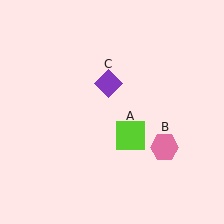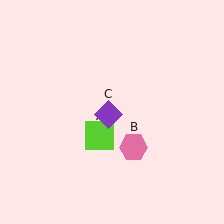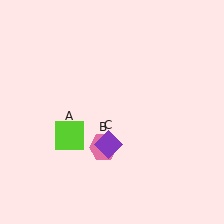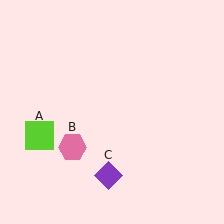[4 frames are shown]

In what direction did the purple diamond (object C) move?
The purple diamond (object C) moved down.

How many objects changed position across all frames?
3 objects changed position: lime square (object A), pink hexagon (object B), purple diamond (object C).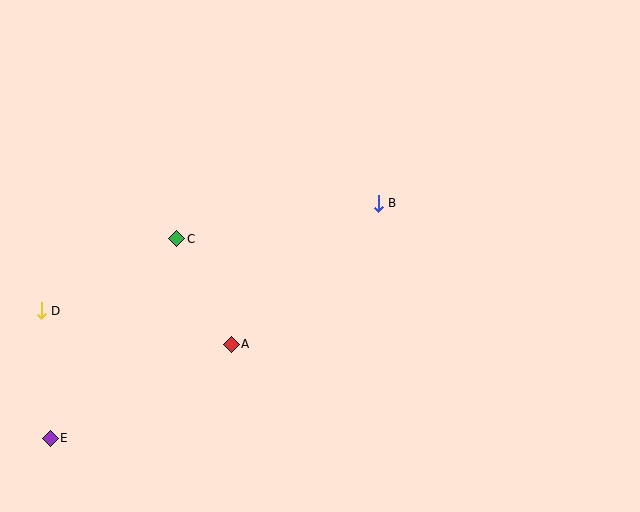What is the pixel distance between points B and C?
The distance between B and C is 205 pixels.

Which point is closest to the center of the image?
Point B at (378, 203) is closest to the center.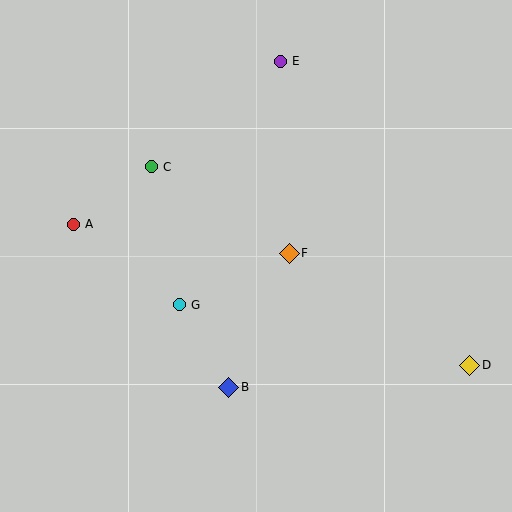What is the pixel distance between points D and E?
The distance between D and E is 358 pixels.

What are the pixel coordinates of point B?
Point B is at (229, 387).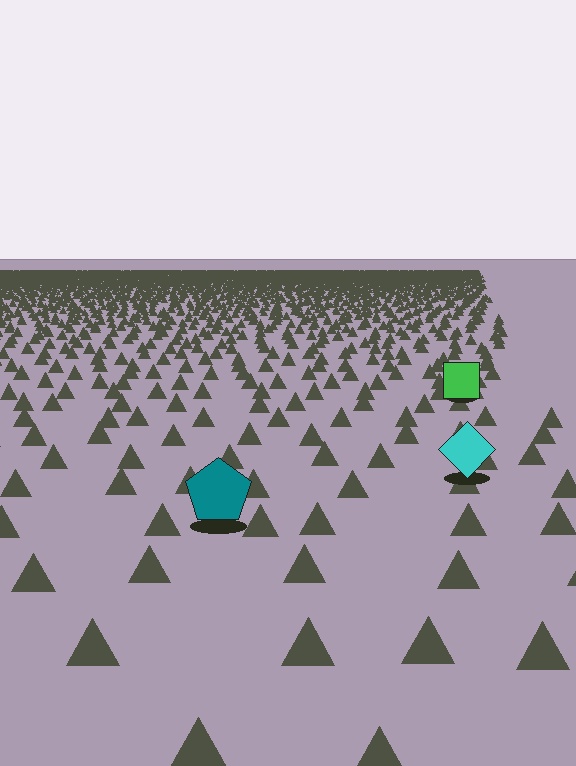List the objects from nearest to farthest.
From nearest to farthest: the teal pentagon, the cyan diamond, the green square.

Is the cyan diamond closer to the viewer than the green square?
Yes. The cyan diamond is closer — you can tell from the texture gradient: the ground texture is coarser near it.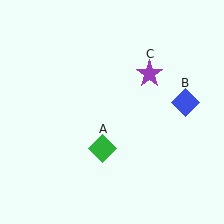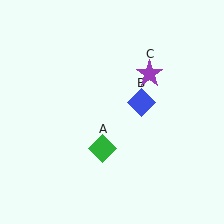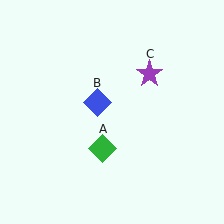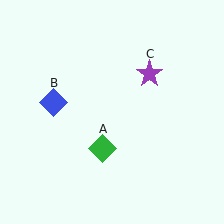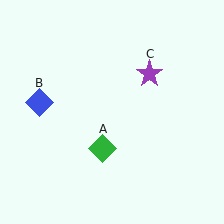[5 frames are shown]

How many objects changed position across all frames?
1 object changed position: blue diamond (object B).